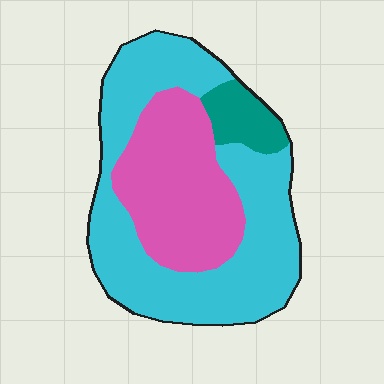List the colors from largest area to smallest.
From largest to smallest: cyan, pink, teal.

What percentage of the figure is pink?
Pink takes up about one third (1/3) of the figure.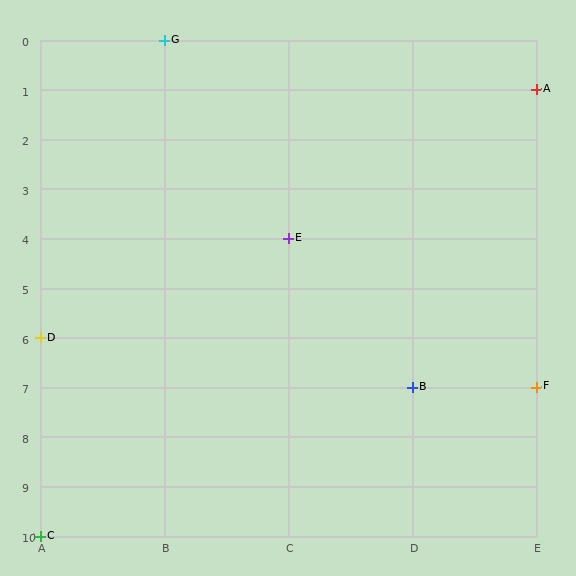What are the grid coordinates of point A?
Point A is at grid coordinates (E, 1).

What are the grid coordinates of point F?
Point F is at grid coordinates (E, 7).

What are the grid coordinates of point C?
Point C is at grid coordinates (A, 10).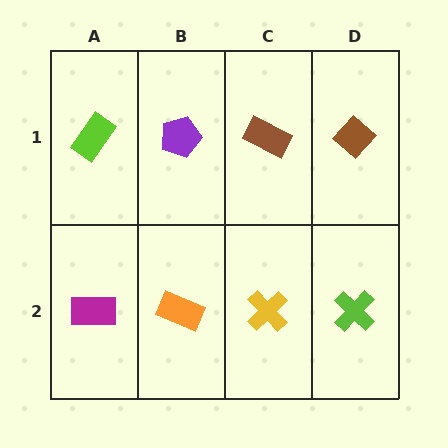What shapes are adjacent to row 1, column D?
A lime cross (row 2, column D), a brown rectangle (row 1, column C).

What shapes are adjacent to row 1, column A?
A magenta rectangle (row 2, column A), a purple pentagon (row 1, column B).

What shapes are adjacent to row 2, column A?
A lime rectangle (row 1, column A), an orange rectangle (row 2, column B).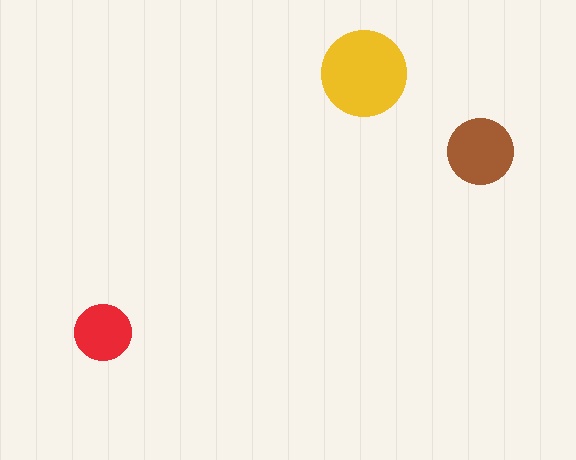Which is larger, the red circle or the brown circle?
The brown one.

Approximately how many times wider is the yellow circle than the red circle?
About 1.5 times wider.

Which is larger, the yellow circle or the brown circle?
The yellow one.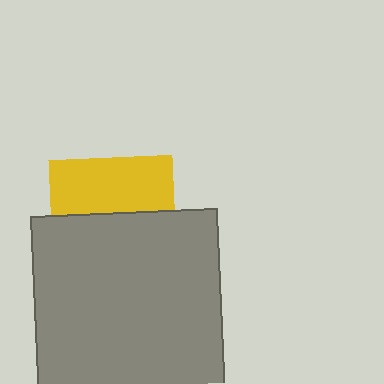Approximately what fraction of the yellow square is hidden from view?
Roughly 55% of the yellow square is hidden behind the gray rectangle.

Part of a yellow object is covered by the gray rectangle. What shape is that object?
It is a square.